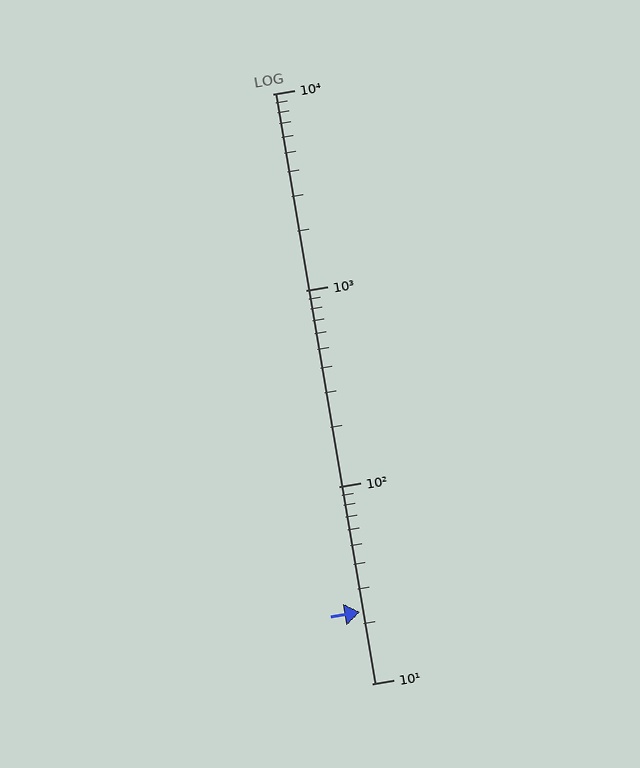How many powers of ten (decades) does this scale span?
The scale spans 3 decades, from 10 to 10000.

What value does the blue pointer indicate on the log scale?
The pointer indicates approximately 23.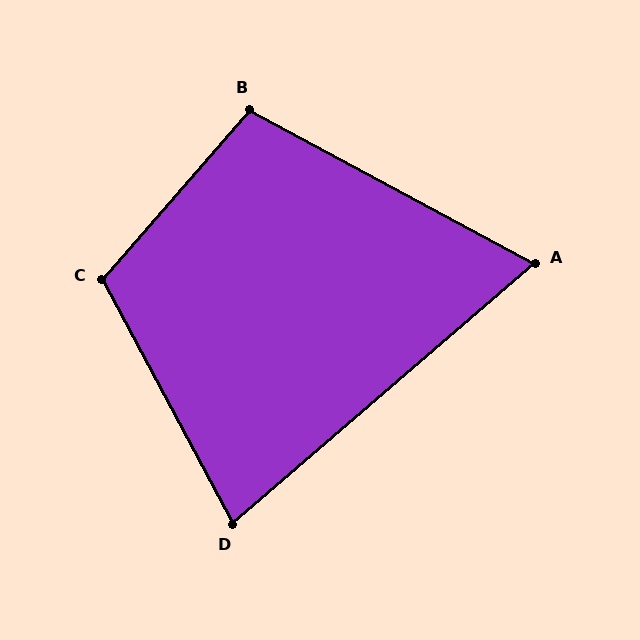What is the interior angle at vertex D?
Approximately 77 degrees (acute).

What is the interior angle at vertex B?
Approximately 103 degrees (obtuse).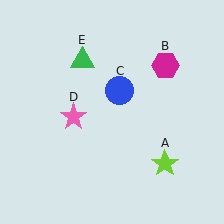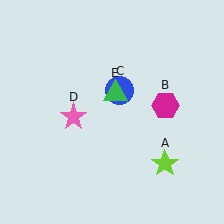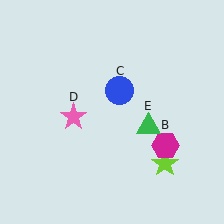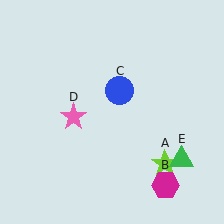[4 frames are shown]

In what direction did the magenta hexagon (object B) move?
The magenta hexagon (object B) moved down.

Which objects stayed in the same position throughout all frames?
Lime star (object A) and blue circle (object C) and pink star (object D) remained stationary.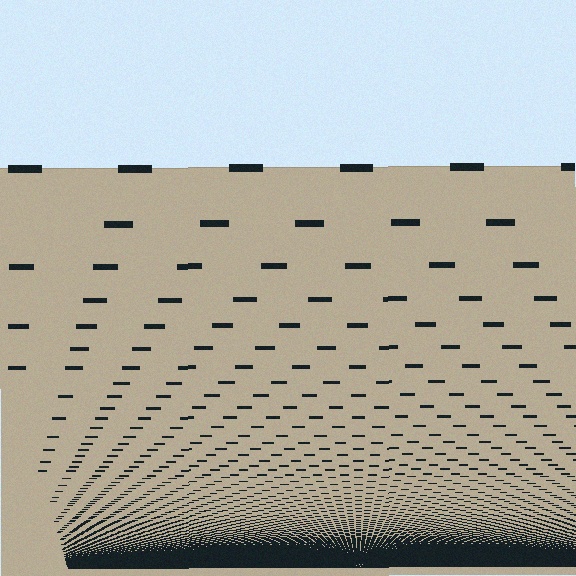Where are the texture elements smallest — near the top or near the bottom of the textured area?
Near the bottom.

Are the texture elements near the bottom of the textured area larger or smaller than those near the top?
Smaller. The gradient is inverted — elements near the bottom are smaller and denser.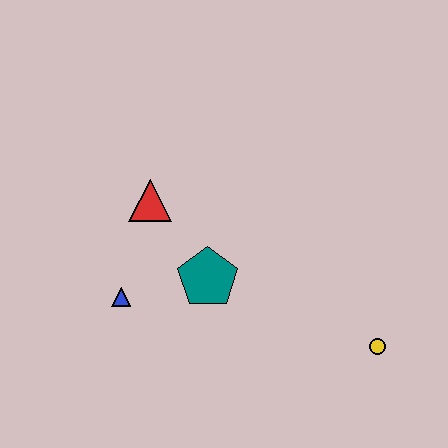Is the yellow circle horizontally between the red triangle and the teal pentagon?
No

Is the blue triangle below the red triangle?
Yes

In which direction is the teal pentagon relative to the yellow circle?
The teal pentagon is to the left of the yellow circle.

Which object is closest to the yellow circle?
The teal pentagon is closest to the yellow circle.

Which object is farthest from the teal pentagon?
The yellow circle is farthest from the teal pentagon.